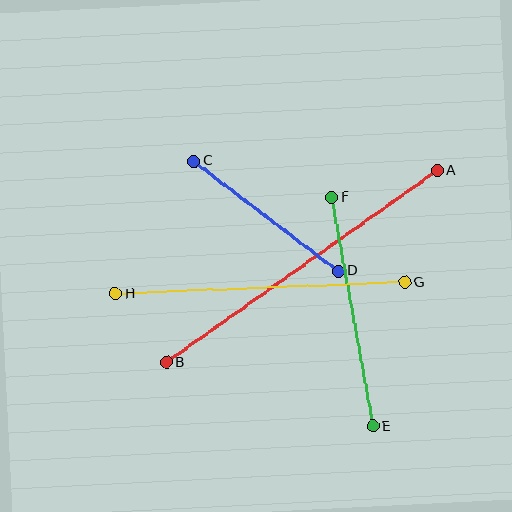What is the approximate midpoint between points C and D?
The midpoint is at approximately (266, 216) pixels.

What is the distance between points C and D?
The distance is approximately 181 pixels.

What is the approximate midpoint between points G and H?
The midpoint is at approximately (260, 288) pixels.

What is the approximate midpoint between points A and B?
The midpoint is at approximately (302, 266) pixels.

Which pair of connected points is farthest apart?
Points A and B are farthest apart.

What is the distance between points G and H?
The distance is approximately 289 pixels.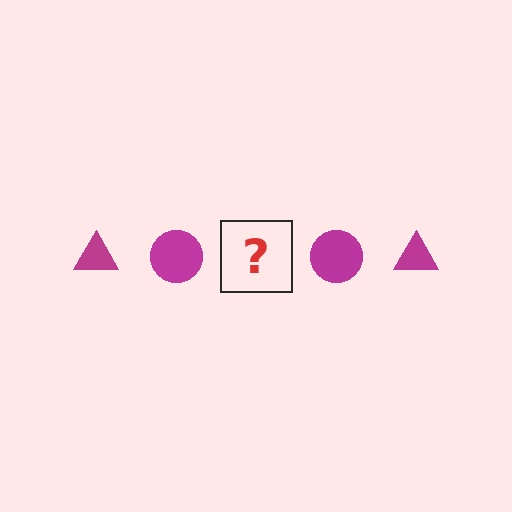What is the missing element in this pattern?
The missing element is a magenta triangle.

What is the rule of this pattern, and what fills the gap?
The rule is that the pattern cycles through triangle, circle shapes in magenta. The gap should be filled with a magenta triangle.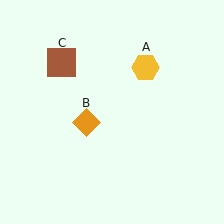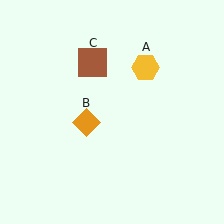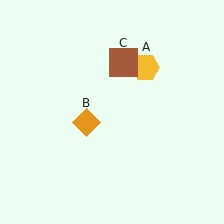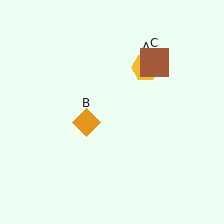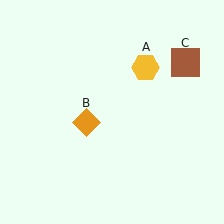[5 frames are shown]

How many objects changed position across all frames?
1 object changed position: brown square (object C).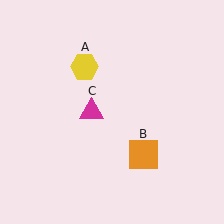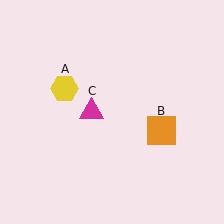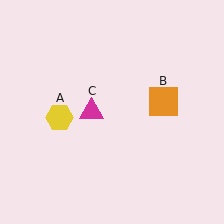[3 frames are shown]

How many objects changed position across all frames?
2 objects changed position: yellow hexagon (object A), orange square (object B).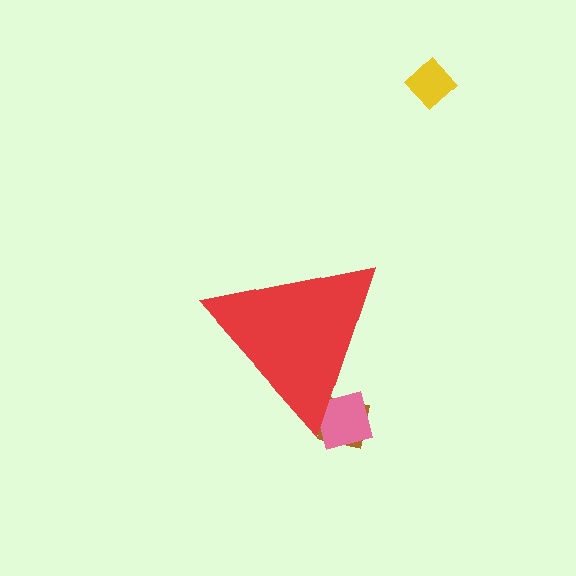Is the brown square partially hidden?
Yes, the brown square is partially hidden behind the red triangle.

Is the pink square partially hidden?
Yes, the pink square is partially hidden behind the red triangle.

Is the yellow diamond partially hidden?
No, the yellow diamond is fully visible.